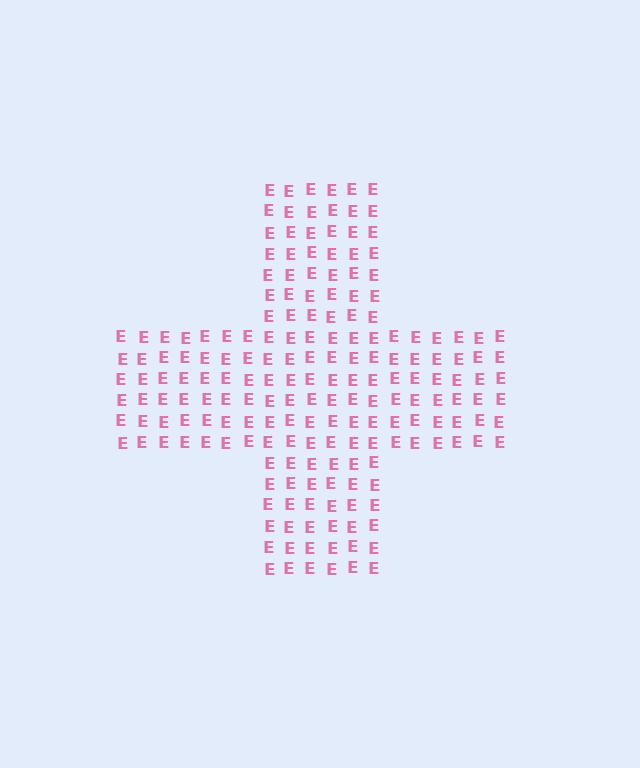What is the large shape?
The large shape is a cross.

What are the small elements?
The small elements are letter E's.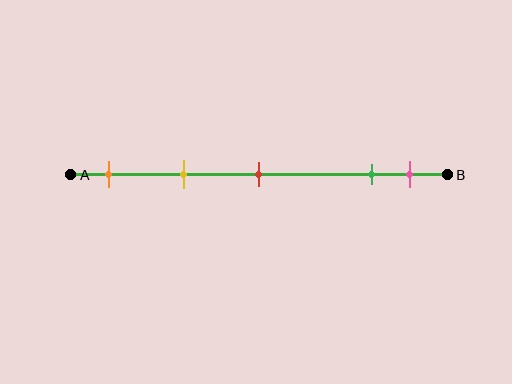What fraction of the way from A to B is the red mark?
The red mark is approximately 50% (0.5) of the way from A to B.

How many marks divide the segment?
There are 5 marks dividing the segment.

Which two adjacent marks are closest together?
The green and pink marks are the closest adjacent pair.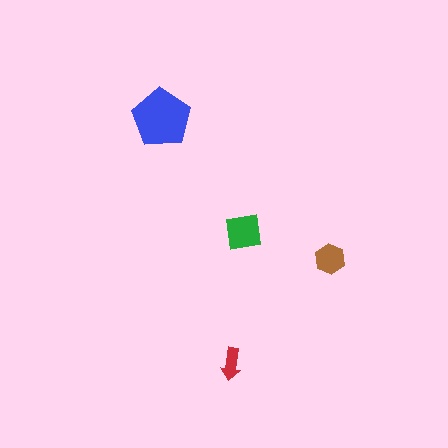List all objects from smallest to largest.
The red arrow, the brown hexagon, the green square, the blue pentagon.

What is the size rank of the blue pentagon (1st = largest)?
1st.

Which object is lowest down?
The red arrow is bottommost.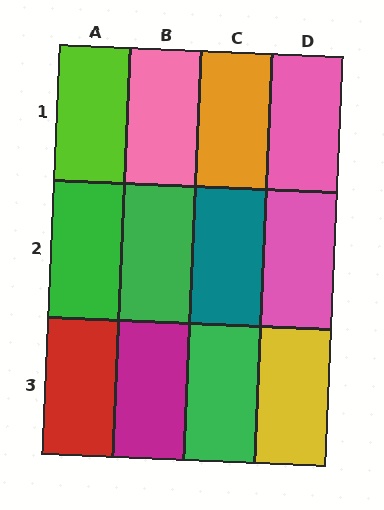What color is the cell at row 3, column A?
Red.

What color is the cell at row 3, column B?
Magenta.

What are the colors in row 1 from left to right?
Lime, pink, orange, pink.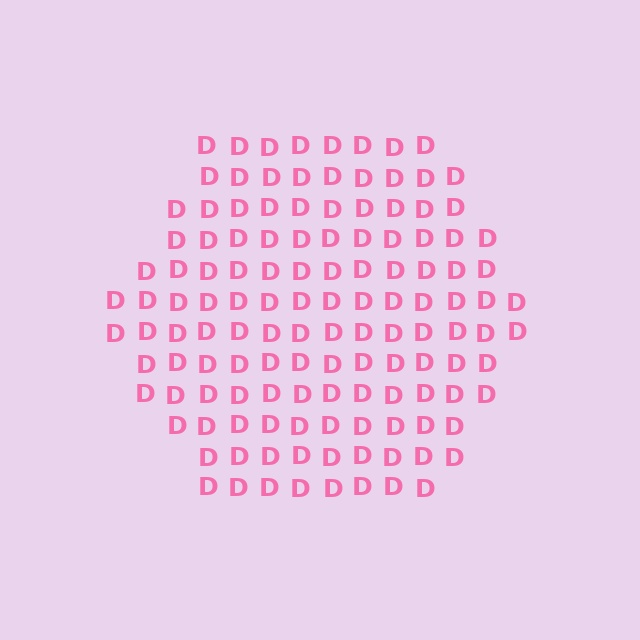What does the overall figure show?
The overall figure shows a hexagon.